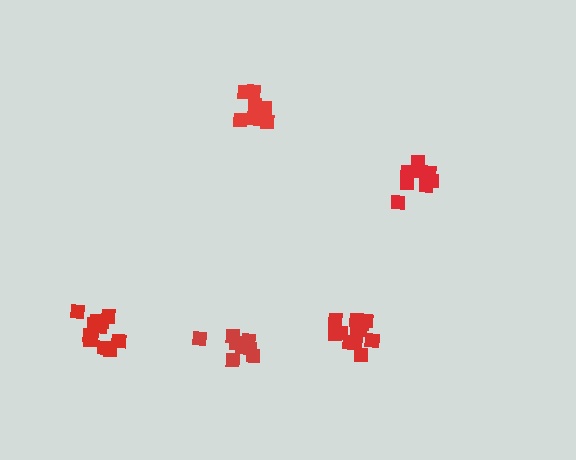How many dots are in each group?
Group 1: 11 dots, Group 2: 8 dots, Group 3: 8 dots, Group 4: 13 dots, Group 5: 8 dots (48 total).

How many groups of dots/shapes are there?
There are 5 groups.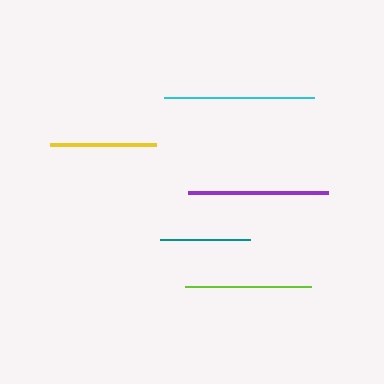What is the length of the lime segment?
The lime segment is approximately 127 pixels long.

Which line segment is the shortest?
The teal line is the shortest at approximately 90 pixels.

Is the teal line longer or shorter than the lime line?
The lime line is longer than the teal line.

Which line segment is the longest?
The cyan line is the longest at approximately 150 pixels.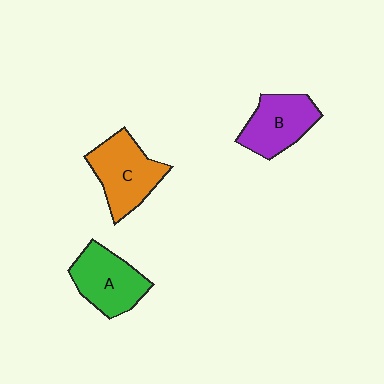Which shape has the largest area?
Shape C (orange).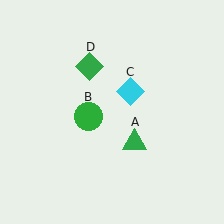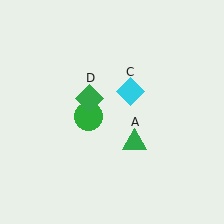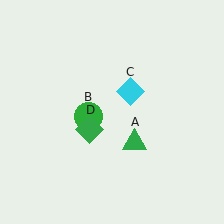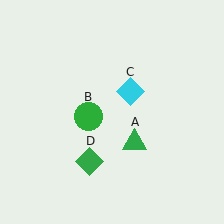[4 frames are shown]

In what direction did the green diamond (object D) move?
The green diamond (object D) moved down.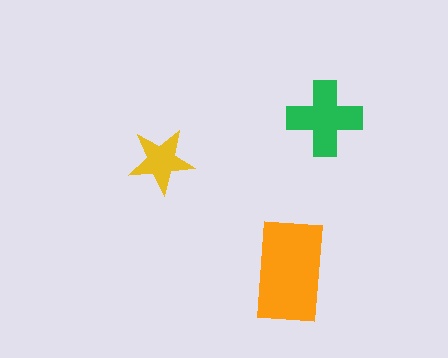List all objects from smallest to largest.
The yellow star, the green cross, the orange rectangle.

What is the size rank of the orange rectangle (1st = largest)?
1st.